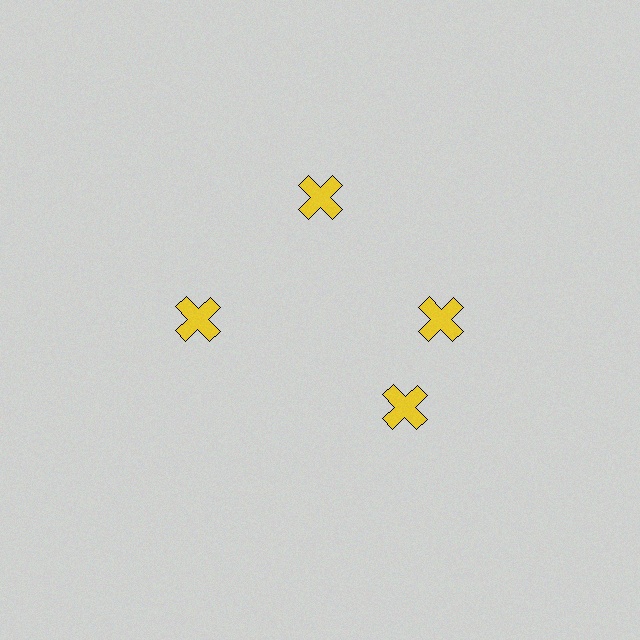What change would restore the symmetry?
The symmetry would be restored by rotating it back into even spacing with its neighbors so that all 4 crosses sit at equal angles and equal distance from the center.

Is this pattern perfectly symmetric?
No. The 4 yellow crosses are arranged in a ring, but one element near the 6 o'clock position is rotated out of alignment along the ring, breaking the 4-fold rotational symmetry.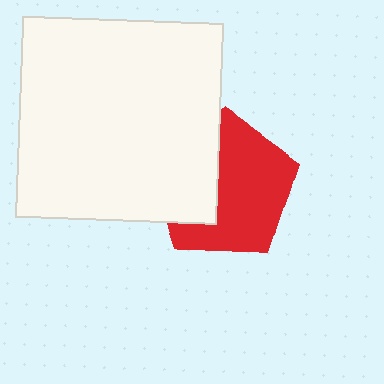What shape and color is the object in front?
The object in front is a white square.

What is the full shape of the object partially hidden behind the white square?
The partially hidden object is a red pentagon.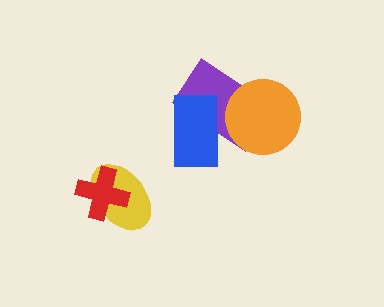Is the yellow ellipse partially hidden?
Yes, it is partially covered by another shape.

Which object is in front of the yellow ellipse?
The red cross is in front of the yellow ellipse.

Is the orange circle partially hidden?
No, no other shape covers it.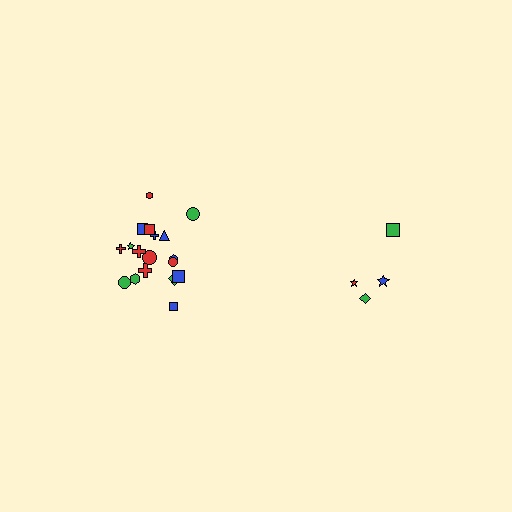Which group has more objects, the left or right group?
The left group.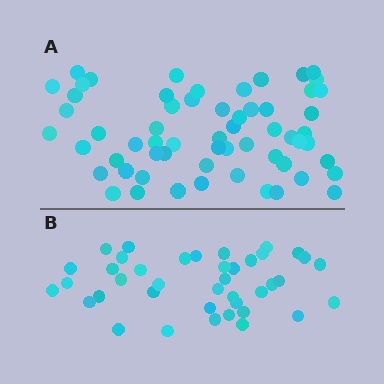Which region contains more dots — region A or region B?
Region A (the top region) has more dots.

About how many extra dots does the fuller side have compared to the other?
Region A has approximately 20 more dots than region B.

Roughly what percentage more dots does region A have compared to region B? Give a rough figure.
About 50% more.